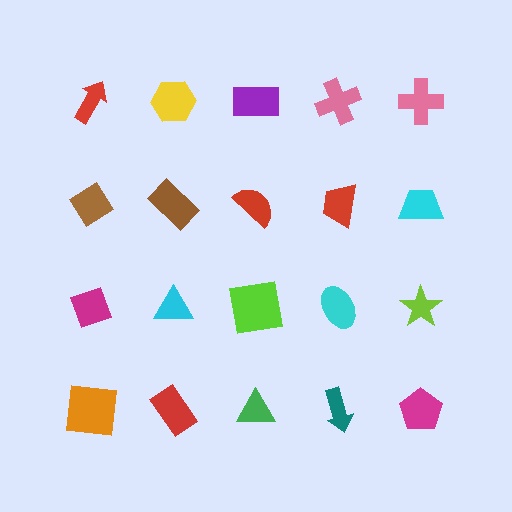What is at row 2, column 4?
A red trapezoid.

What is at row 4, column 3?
A green triangle.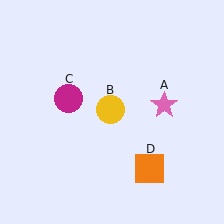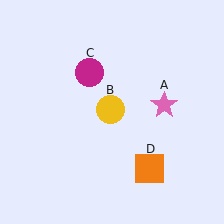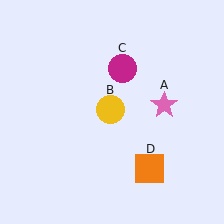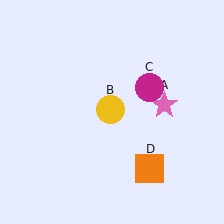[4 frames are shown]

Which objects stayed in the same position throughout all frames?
Pink star (object A) and yellow circle (object B) and orange square (object D) remained stationary.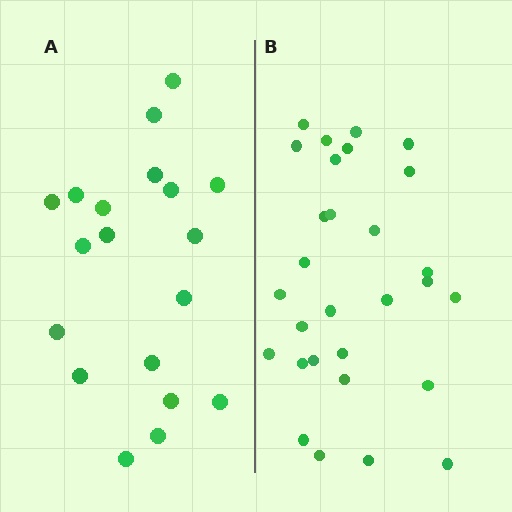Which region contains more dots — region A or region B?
Region B (the right region) has more dots.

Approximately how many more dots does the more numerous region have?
Region B has roughly 10 or so more dots than region A.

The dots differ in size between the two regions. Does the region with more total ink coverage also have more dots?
No. Region A has more total ink coverage because its dots are larger, but region B actually contains more individual dots. Total area can be misleading — the number of items is what matters here.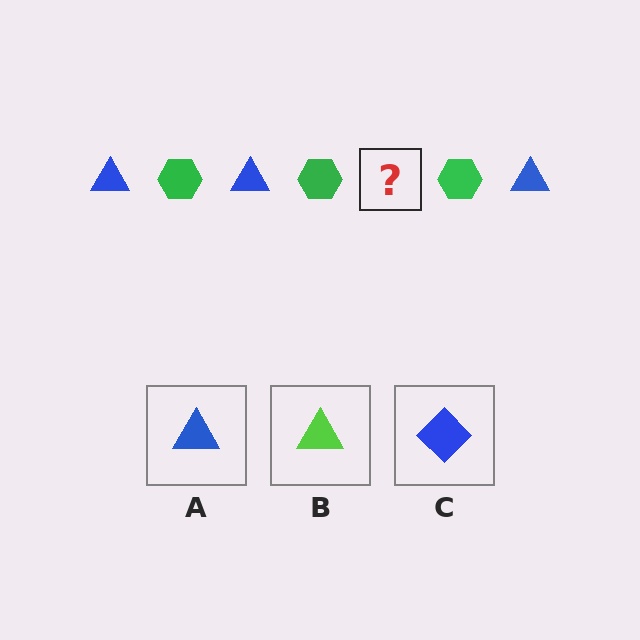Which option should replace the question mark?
Option A.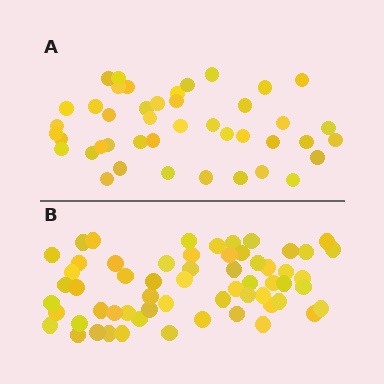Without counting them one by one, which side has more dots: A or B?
Region B (the bottom region) has more dots.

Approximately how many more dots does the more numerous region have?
Region B has approximately 15 more dots than region A.